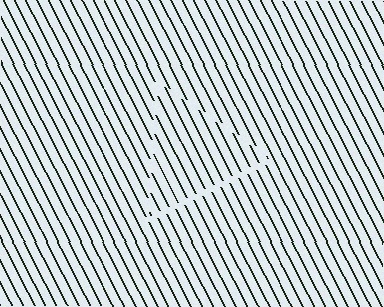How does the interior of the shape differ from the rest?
The interior of the shape contains the same grating, shifted by half a period — the contour is defined by the phase discontinuity where line-ends from the inner and outer gratings abut.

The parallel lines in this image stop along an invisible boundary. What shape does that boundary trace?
An illusory triangle. The interior of the shape contains the same grating, shifted by half a period — the contour is defined by the phase discontinuity where line-ends from the inner and outer gratings abut.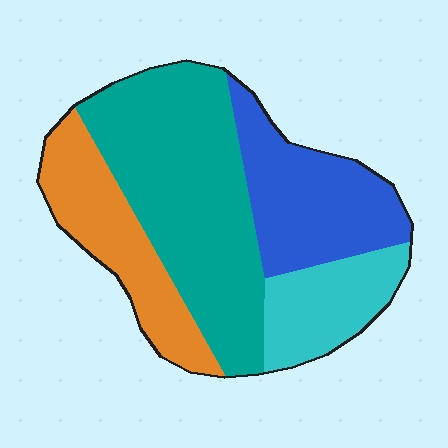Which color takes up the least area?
Cyan, at roughly 15%.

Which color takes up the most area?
Teal, at roughly 40%.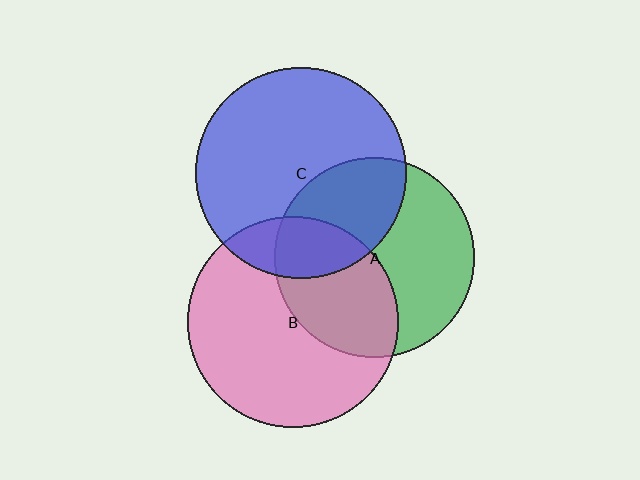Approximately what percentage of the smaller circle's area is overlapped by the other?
Approximately 20%.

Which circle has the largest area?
Circle C (blue).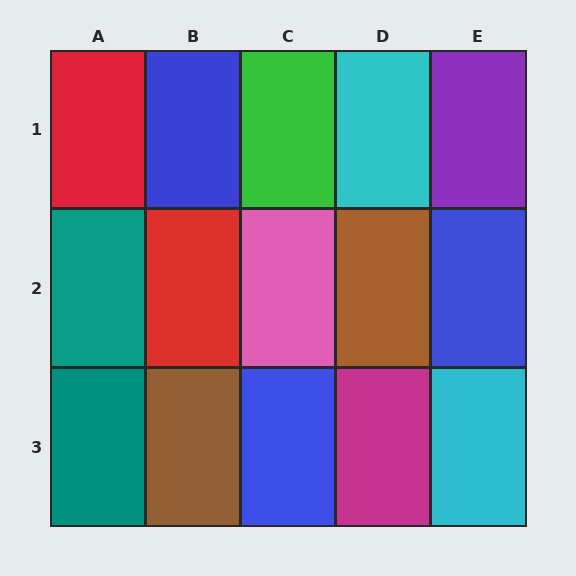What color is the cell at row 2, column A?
Teal.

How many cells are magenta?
1 cell is magenta.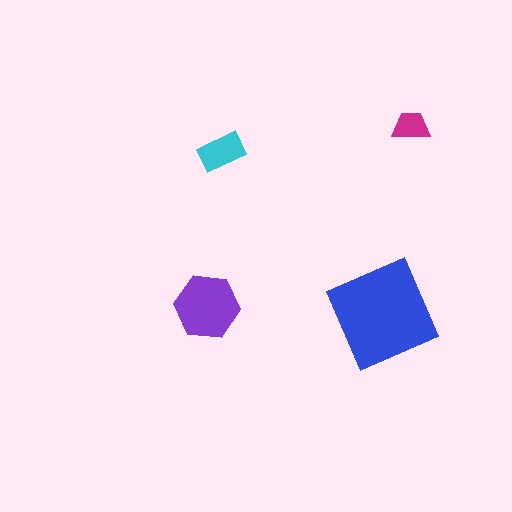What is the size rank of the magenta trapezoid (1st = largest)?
4th.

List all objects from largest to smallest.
The blue diamond, the purple hexagon, the cyan rectangle, the magenta trapezoid.